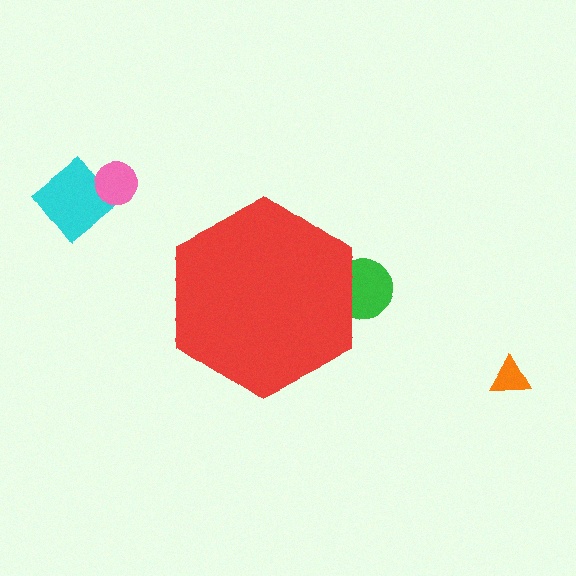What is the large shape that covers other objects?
A red hexagon.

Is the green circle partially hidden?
Yes, the green circle is partially hidden behind the red hexagon.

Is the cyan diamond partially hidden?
No, the cyan diamond is fully visible.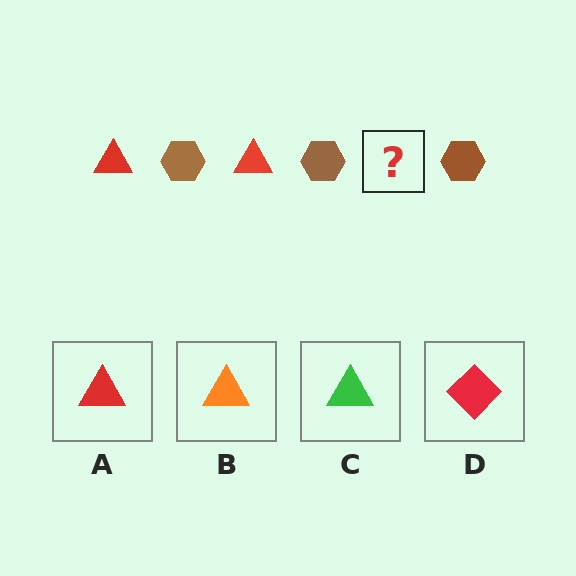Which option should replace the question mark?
Option A.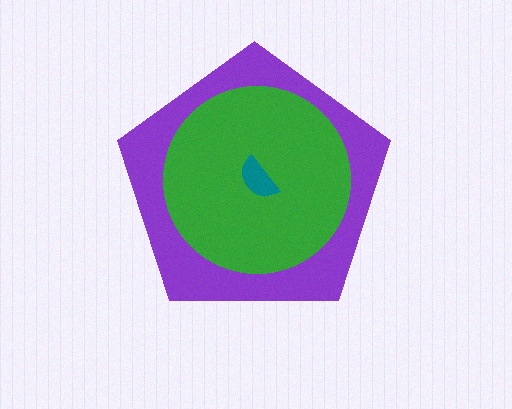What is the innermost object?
The teal semicircle.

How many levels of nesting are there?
3.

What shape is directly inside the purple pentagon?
The green circle.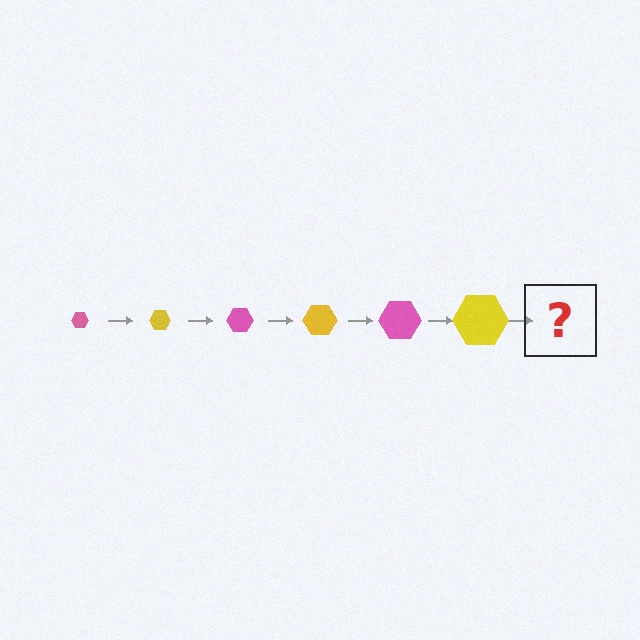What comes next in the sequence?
The next element should be a pink hexagon, larger than the previous one.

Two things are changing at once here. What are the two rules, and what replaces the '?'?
The two rules are that the hexagon grows larger each step and the color cycles through pink and yellow. The '?' should be a pink hexagon, larger than the previous one.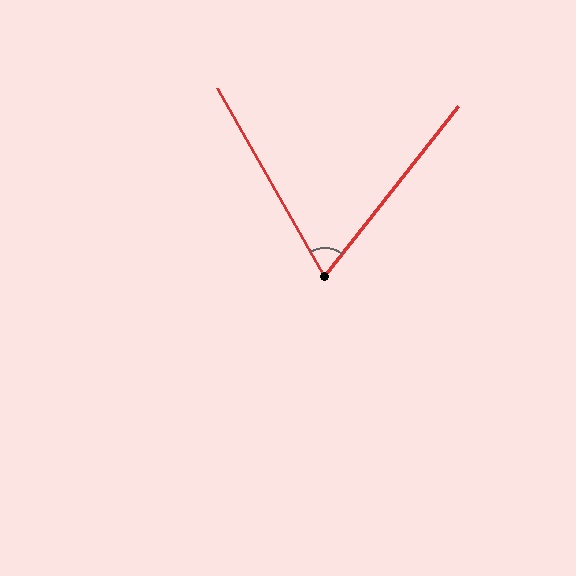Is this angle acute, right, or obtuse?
It is acute.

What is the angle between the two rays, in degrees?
Approximately 68 degrees.